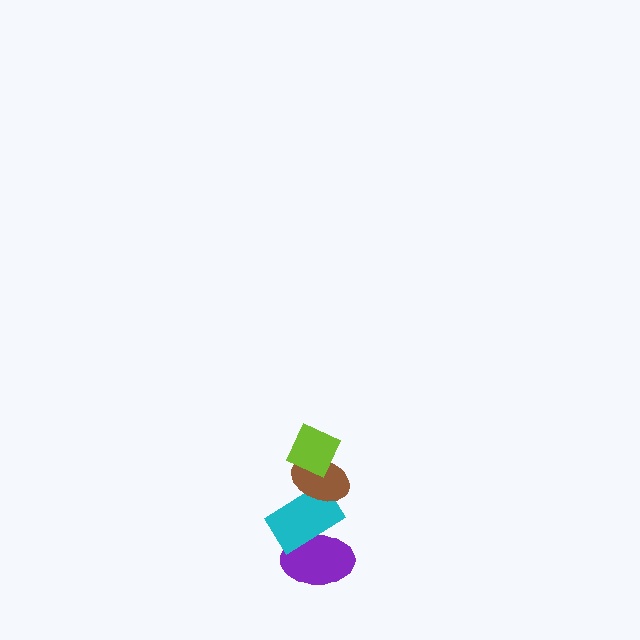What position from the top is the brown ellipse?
The brown ellipse is 2nd from the top.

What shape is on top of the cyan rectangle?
The brown ellipse is on top of the cyan rectangle.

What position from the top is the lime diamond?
The lime diamond is 1st from the top.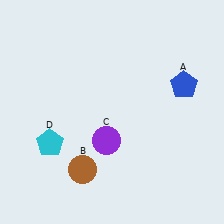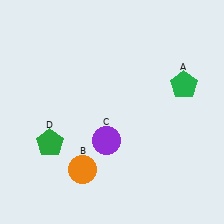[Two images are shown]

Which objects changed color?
A changed from blue to green. B changed from brown to orange. D changed from cyan to green.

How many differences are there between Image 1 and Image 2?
There are 3 differences between the two images.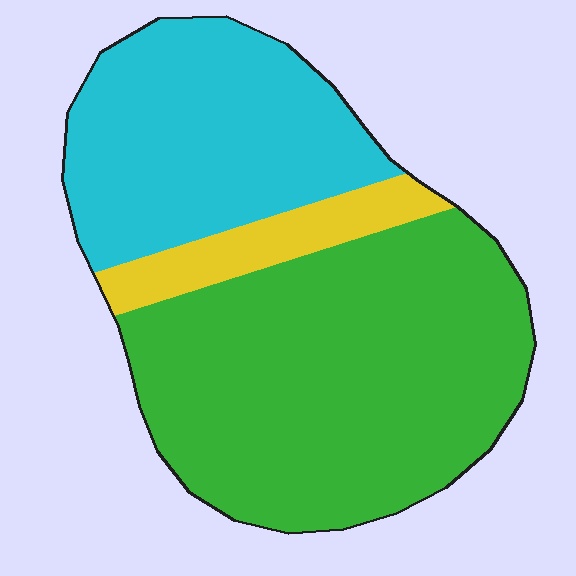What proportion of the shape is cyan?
Cyan takes up about one third (1/3) of the shape.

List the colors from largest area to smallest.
From largest to smallest: green, cyan, yellow.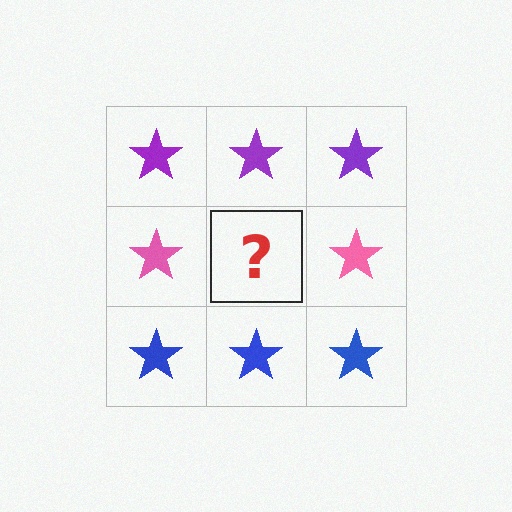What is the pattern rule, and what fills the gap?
The rule is that each row has a consistent color. The gap should be filled with a pink star.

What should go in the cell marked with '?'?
The missing cell should contain a pink star.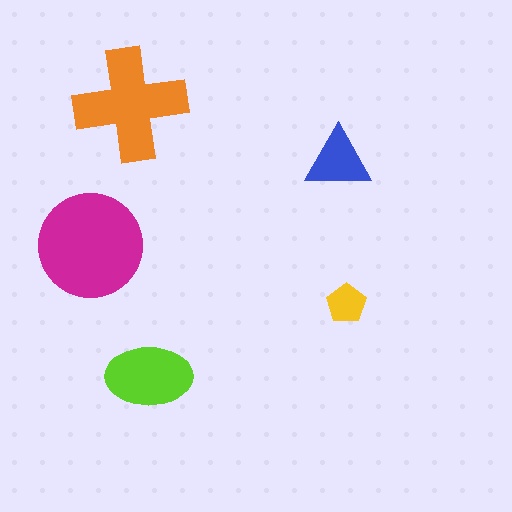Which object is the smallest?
The yellow pentagon.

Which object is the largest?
The magenta circle.